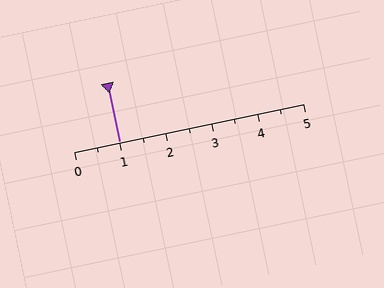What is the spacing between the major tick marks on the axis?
The major ticks are spaced 1 apart.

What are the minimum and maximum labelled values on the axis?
The axis runs from 0 to 5.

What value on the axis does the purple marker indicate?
The marker indicates approximately 1.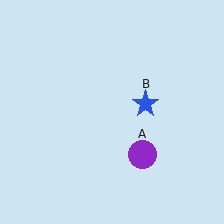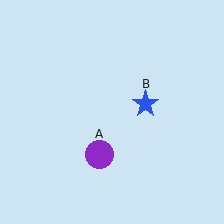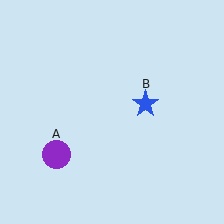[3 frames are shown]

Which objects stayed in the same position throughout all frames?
Blue star (object B) remained stationary.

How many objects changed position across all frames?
1 object changed position: purple circle (object A).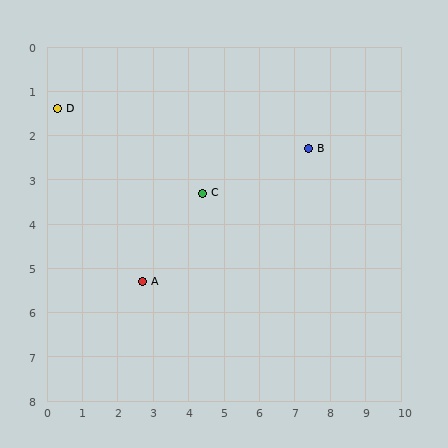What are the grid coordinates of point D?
Point D is at approximately (0.3, 1.4).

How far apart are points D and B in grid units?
Points D and B are about 7.2 grid units apart.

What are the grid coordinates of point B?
Point B is at approximately (7.4, 2.3).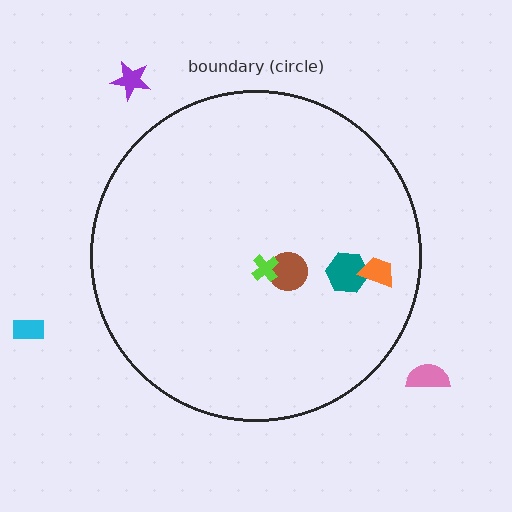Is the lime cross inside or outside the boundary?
Inside.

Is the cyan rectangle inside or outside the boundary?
Outside.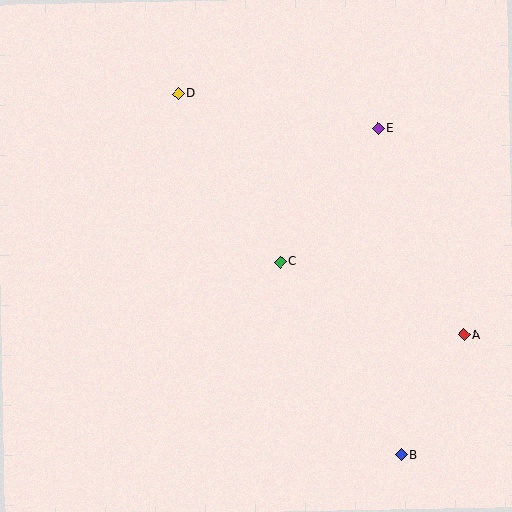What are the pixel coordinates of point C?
Point C is at (281, 262).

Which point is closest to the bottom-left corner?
Point C is closest to the bottom-left corner.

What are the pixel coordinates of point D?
Point D is at (178, 94).